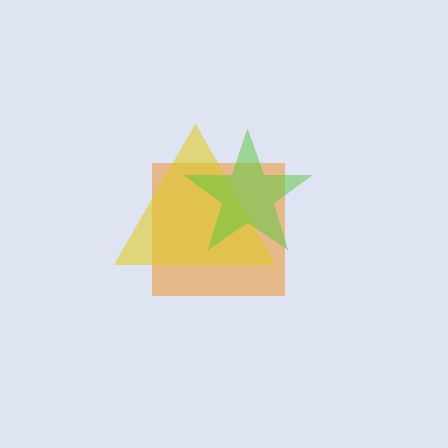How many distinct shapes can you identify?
There are 3 distinct shapes: an orange square, a yellow triangle, a lime star.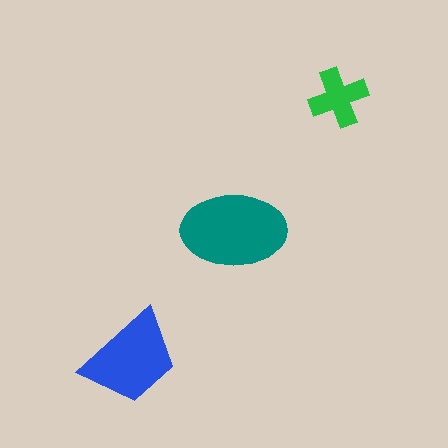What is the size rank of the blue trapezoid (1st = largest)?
2nd.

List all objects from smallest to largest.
The green cross, the blue trapezoid, the teal ellipse.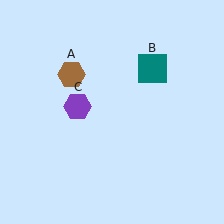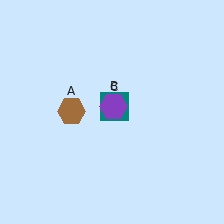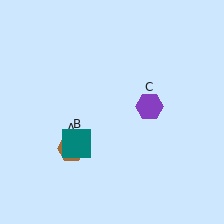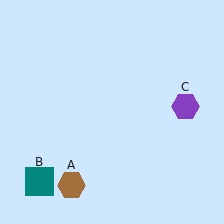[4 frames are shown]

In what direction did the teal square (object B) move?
The teal square (object B) moved down and to the left.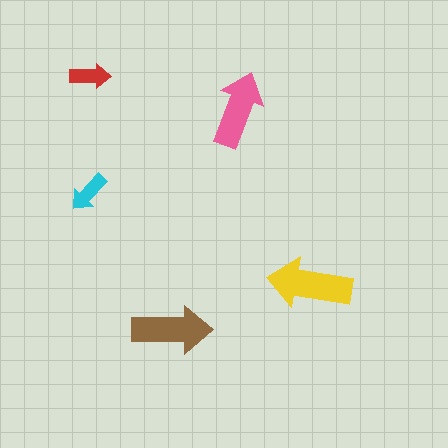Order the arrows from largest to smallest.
the yellow one, the brown one, the pink one, the cyan one, the red one.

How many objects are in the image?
There are 5 objects in the image.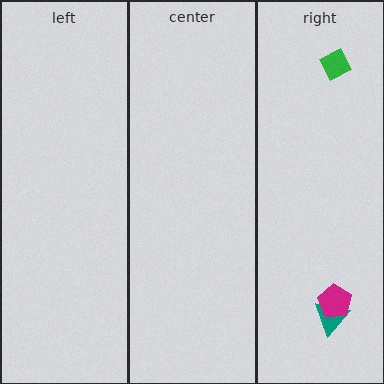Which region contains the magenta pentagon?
The right region.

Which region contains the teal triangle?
The right region.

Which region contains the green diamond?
The right region.